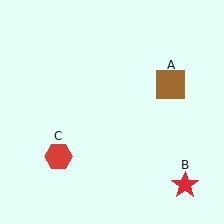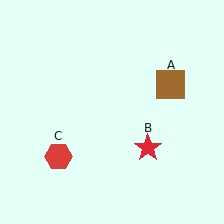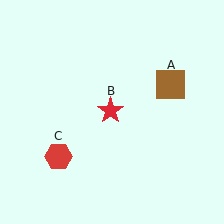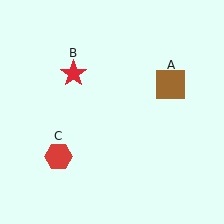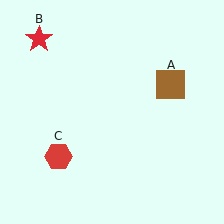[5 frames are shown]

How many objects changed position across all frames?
1 object changed position: red star (object B).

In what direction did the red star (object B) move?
The red star (object B) moved up and to the left.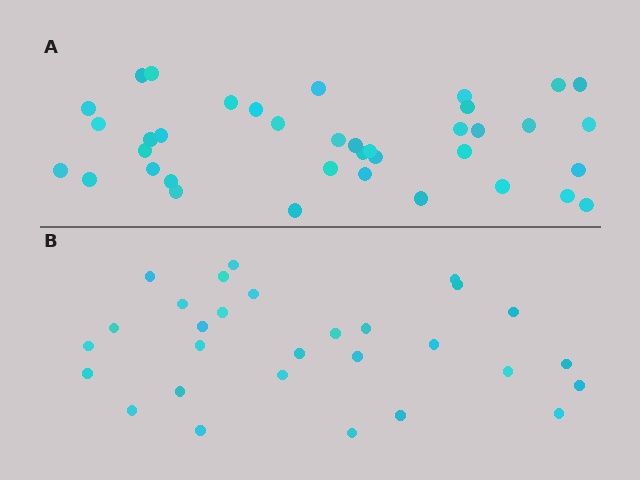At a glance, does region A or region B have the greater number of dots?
Region A (the top region) has more dots.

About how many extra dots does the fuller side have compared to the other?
Region A has roughly 8 or so more dots than region B.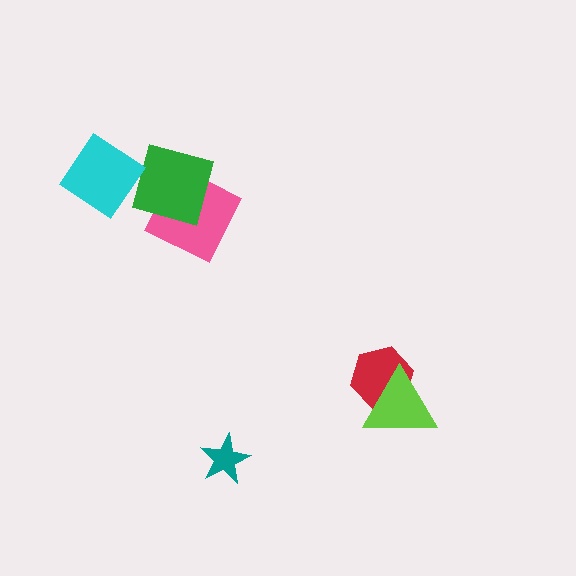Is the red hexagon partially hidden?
Yes, it is partially covered by another shape.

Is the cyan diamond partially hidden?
No, no other shape covers it.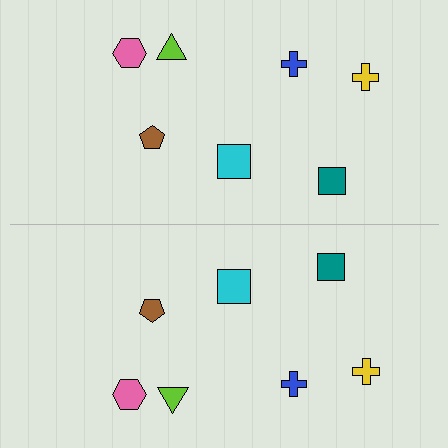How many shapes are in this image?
There are 14 shapes in this image.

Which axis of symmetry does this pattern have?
The pattern has a horizontal axis of symmetry running through the center of the image.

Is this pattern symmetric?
Yes, this pattern has bilateral (reflection) symmetry.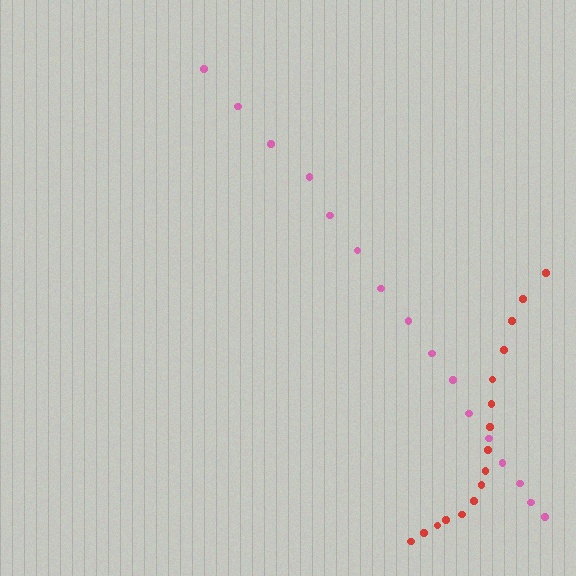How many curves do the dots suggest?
There are 2 distinct paths.